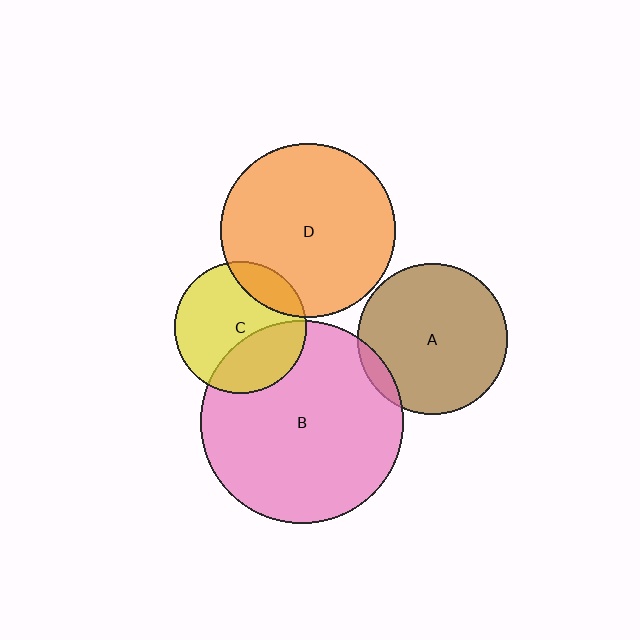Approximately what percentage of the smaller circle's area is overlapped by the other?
Approximately 5%.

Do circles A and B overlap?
Yes.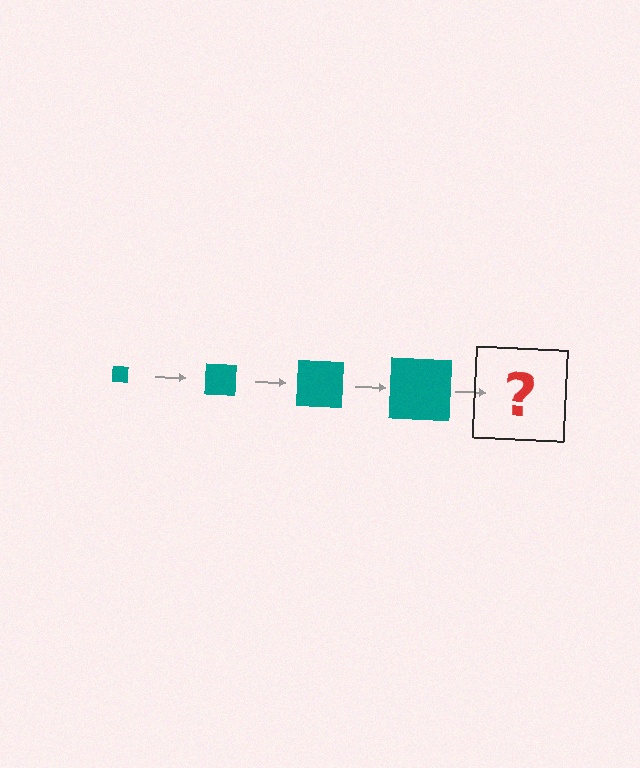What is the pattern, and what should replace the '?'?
The pattern is that the square gets progressively larger each step. The '?' should be a teal square, larger than the previous one.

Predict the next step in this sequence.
The next step is a teal square, larger than the previous one.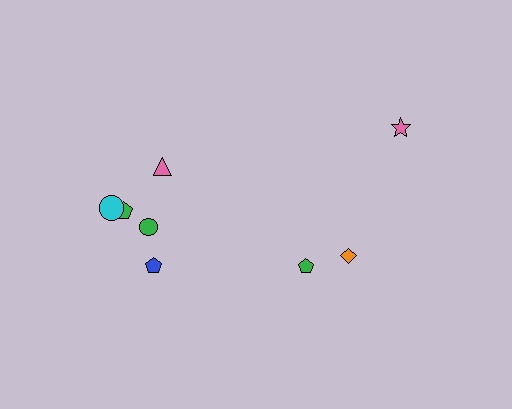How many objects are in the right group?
There are 3 objects.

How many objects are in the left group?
There are 5 objects.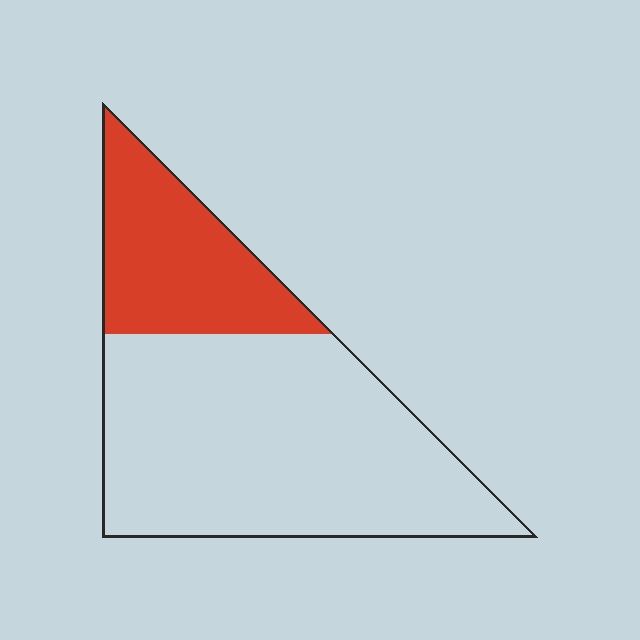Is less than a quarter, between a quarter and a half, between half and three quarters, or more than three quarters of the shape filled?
Between a quarter and a half.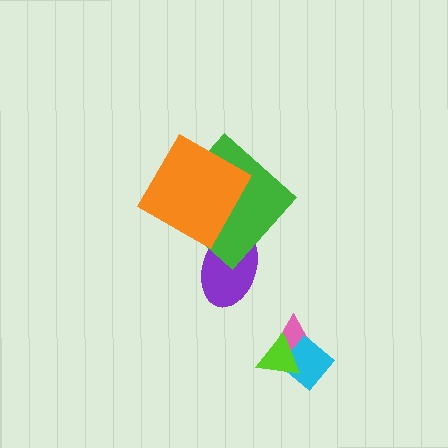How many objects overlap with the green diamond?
2 objects overlap with the green diamond.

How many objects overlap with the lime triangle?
2 objects overlap with the lime triangle.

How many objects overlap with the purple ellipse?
1 object overlaps with the purple ellipse.